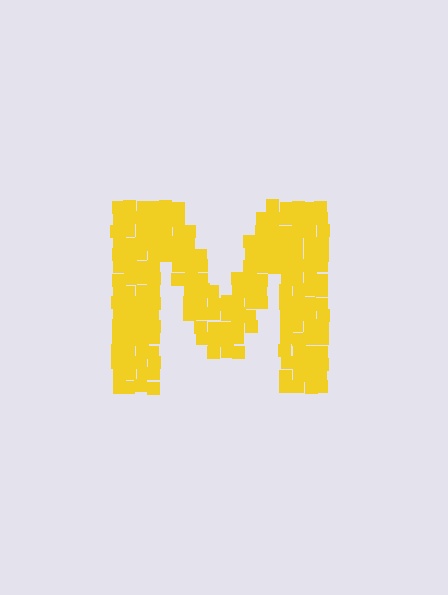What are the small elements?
The small elements are squares.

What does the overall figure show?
The overall figure shows the letter M.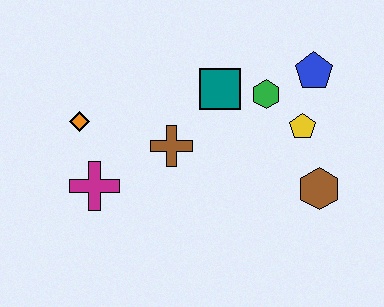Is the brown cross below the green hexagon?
Yes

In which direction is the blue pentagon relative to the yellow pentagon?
The blue pentagon is above the yellow pentagon.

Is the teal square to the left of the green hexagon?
Yes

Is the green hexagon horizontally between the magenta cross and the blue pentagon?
Yes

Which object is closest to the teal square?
The green hexagon is closest to the teal square.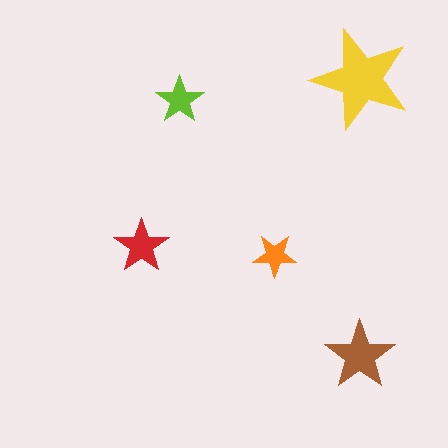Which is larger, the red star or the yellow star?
The yellow one.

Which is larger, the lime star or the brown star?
The brown one.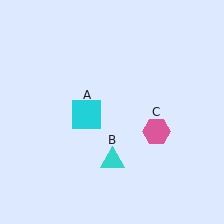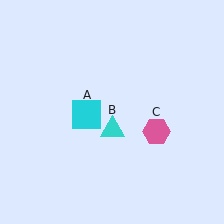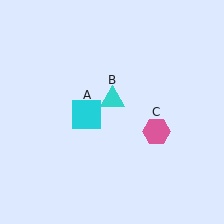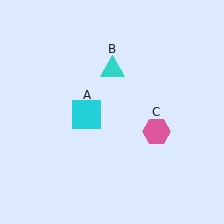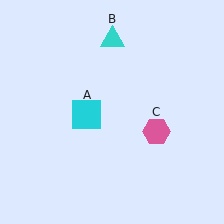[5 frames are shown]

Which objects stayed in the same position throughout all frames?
Cyan square (object A) and pink hexagon (object C) remained stationary.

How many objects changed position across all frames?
1 object changed position: cyan triangle (object B).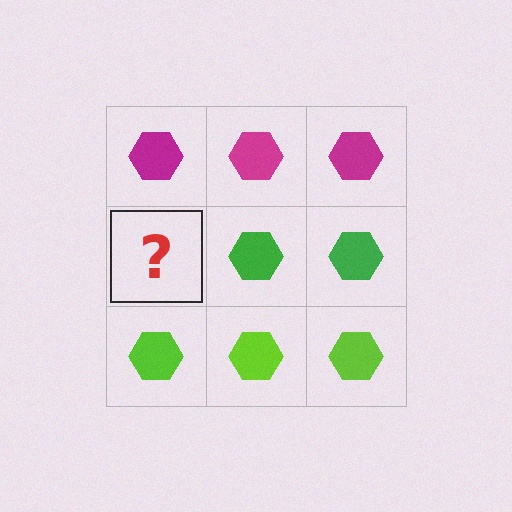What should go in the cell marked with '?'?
The missing cell should contain a green hexagon.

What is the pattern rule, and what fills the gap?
The rule is that each row has a consistent color. The gap should be filled with a green hexagon.